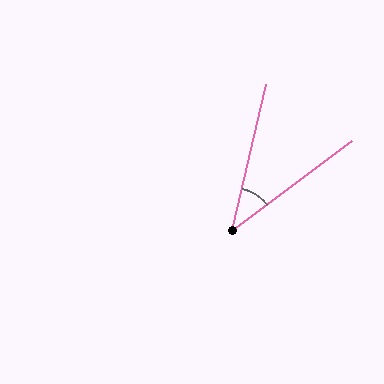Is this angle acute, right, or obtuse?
It is acute.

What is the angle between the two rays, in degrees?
Approximately 40 degrees.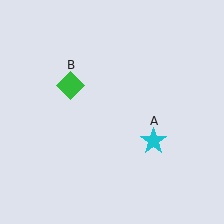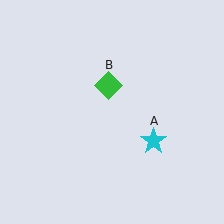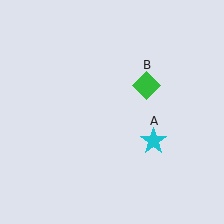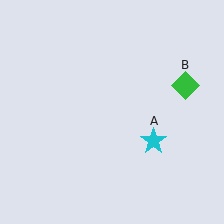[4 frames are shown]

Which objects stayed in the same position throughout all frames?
Cyan star (object A) remained stationary.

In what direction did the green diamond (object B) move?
The green diamond (object B) moved right.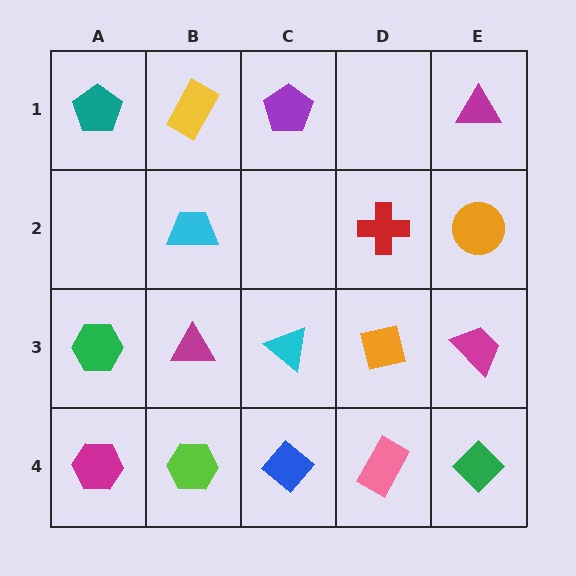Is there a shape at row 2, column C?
No, that cell is empty.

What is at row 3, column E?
A magenta trapezoid.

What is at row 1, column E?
A magenta triangle.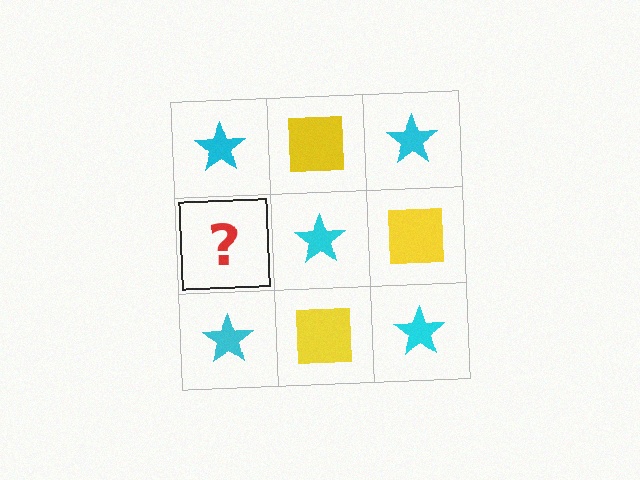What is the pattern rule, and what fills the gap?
The rule is that it alternates cyan star and yellow square in a checkerboard pattern. The gap should be filled with a yellow square.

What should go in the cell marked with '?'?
The missing cell should contain a yellow square.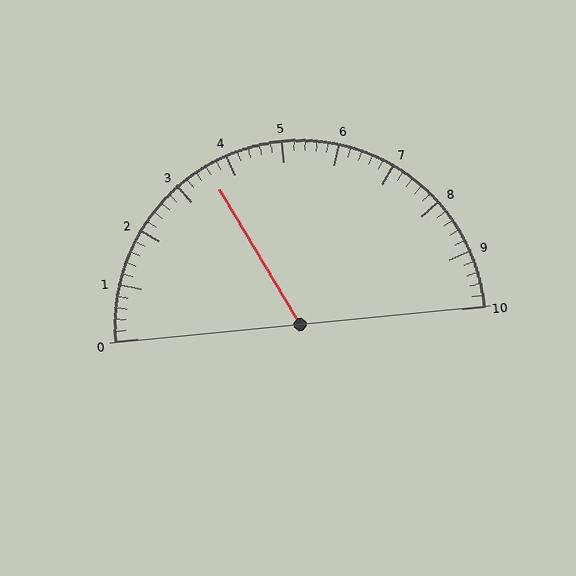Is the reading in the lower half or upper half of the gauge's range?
The reading is in the lower half of the range (0 to 10).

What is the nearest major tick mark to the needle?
The nearest major tick mark is 4.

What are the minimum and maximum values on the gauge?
The gauge ranges from 0 to 10.